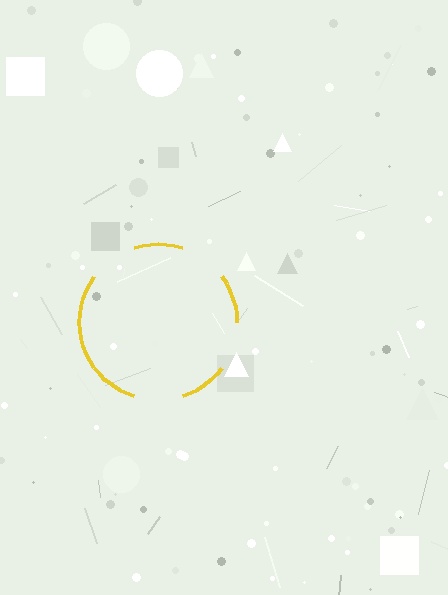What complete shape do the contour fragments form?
The contour fragments form a circle.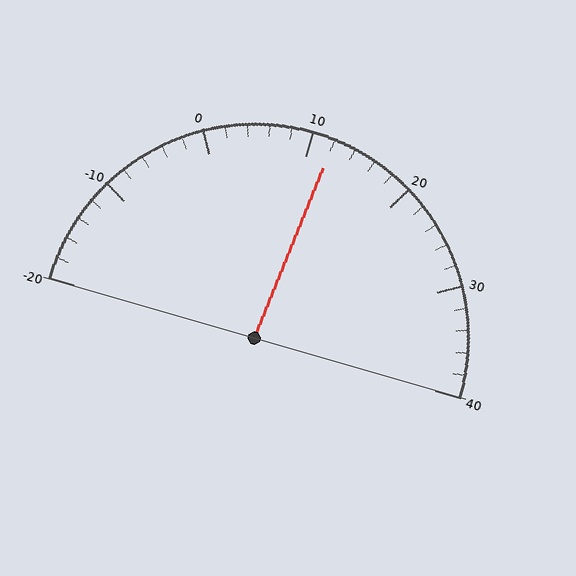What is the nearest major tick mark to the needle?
The nearest major tick mark is 10.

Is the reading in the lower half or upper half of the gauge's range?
The reading is in the upper half of the range (-20 to 40).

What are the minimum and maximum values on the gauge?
The gauge ranges from -20 to 40.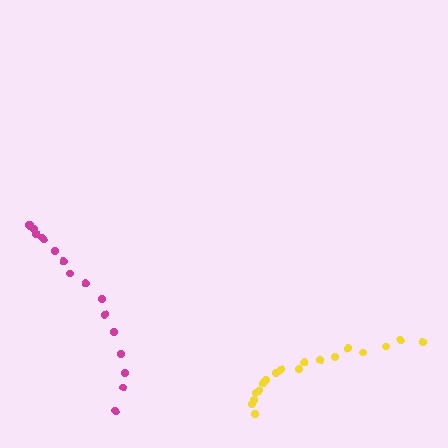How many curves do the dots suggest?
There are 2 distinct paths.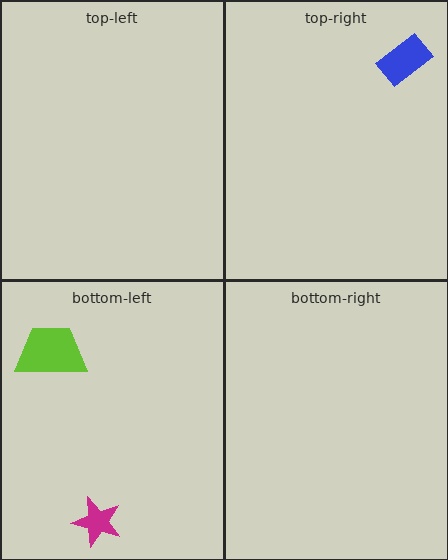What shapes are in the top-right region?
The blue rectangle.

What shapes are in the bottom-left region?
The lime trapezoid, the magenta star.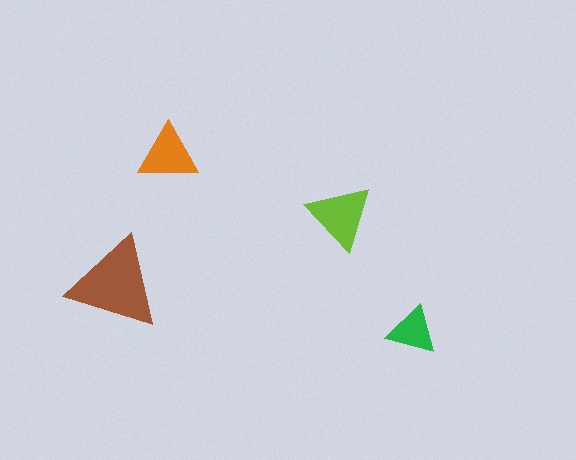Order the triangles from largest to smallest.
the brown one, the lime one, the orange one, the green one.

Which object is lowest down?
The green triangle is bottommost.